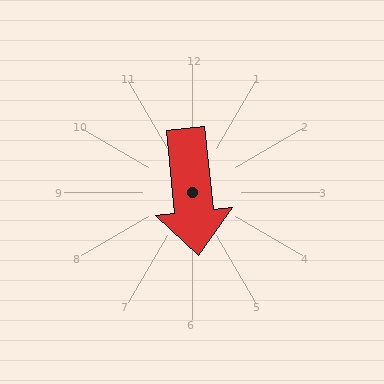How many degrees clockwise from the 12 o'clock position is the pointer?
Approximately 174 degrees.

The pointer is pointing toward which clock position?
Roughly 6 o'clock.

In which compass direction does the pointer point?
South.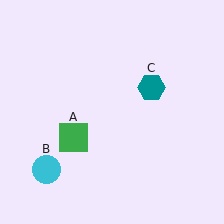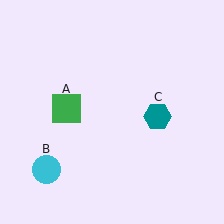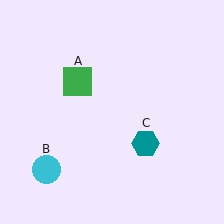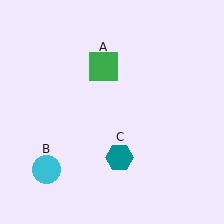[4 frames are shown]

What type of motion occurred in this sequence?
The green square (object A), teal hexagon (object C) rotated clockwise around the center of the scene.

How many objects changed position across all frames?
2 objects changed position: green square (object A), teal hexagon (object C).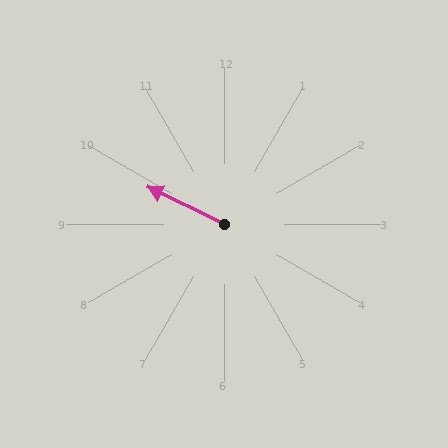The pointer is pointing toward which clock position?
Roughly 10 o'clock.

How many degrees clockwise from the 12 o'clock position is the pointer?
Approximately 296 degrees.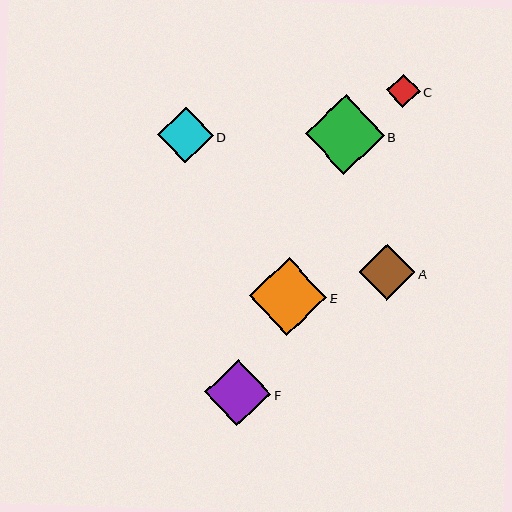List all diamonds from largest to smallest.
From largest to smallest: B, E, F, A, D, C.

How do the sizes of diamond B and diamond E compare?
Diamond B and diamond E are approximately the same size.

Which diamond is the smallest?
Diamond C is the smallest with a size of approximately 34 pixels.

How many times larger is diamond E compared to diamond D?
Diamond E is approximately 1.4 times the size of diamond D.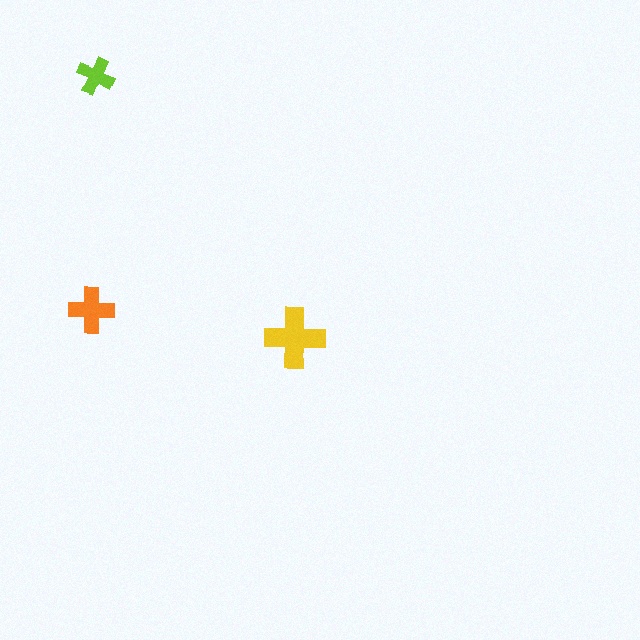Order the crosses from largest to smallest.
the yellow one, the orange one, the lime one.